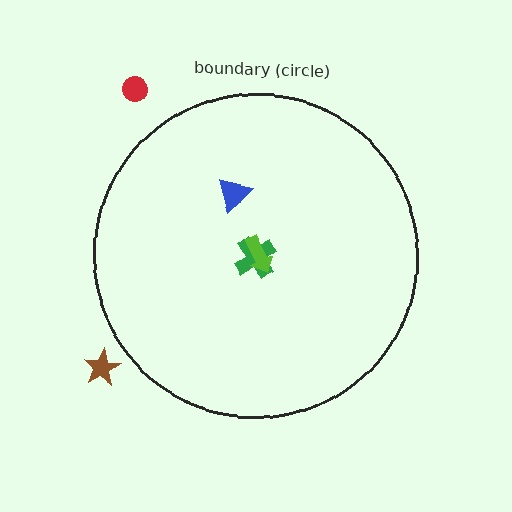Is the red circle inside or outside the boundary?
Outside.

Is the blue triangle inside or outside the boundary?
Inside.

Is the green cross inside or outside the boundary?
Inside.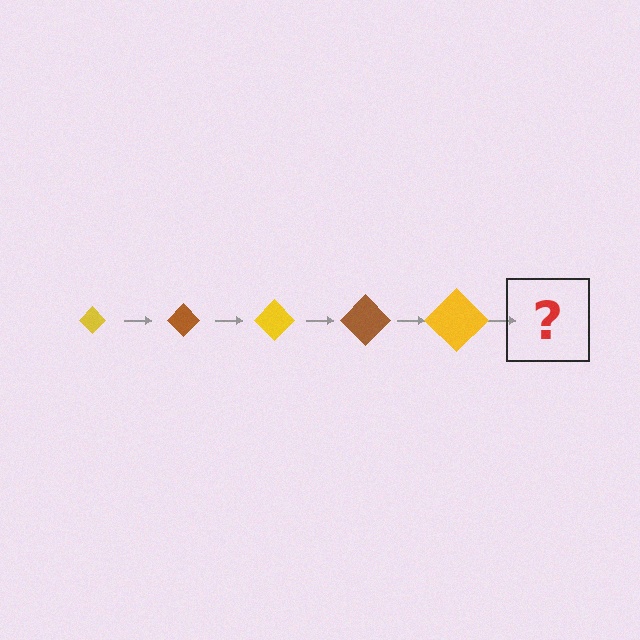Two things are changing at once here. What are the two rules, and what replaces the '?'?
The two rules are that the diamond grows larger each step and the color cycles through yellow and brown. The '?' should be a brown diamond, larger than the previous one.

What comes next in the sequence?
The next element should be a brown diamond, larger than the previous one.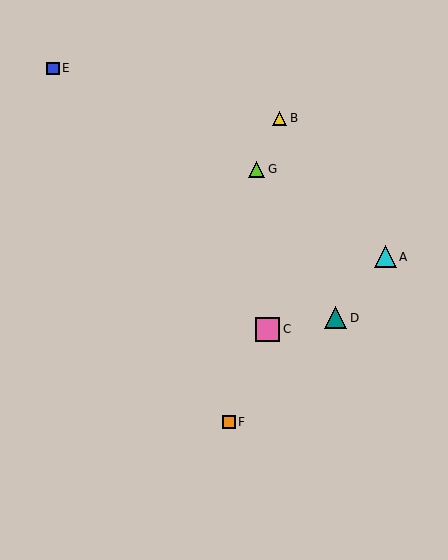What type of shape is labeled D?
Shape D is a teal triangle.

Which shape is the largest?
The pink square (labeled C) is the largest.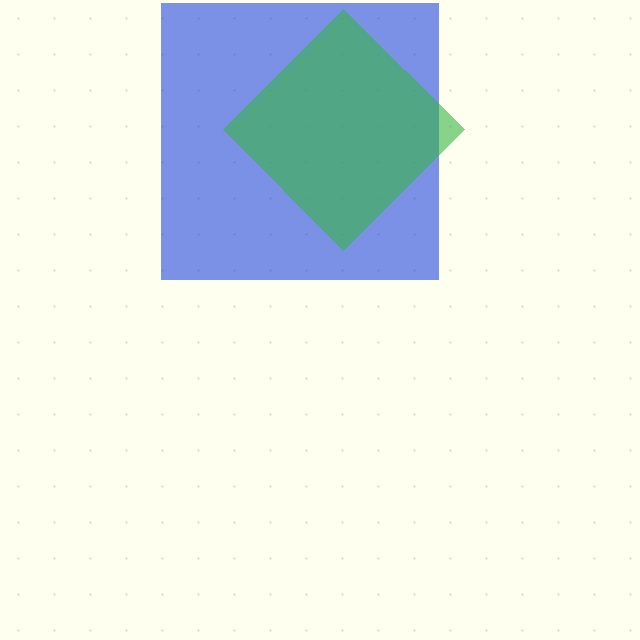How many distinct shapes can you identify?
There are 2 distinct shapes: a blue square, a green diamond.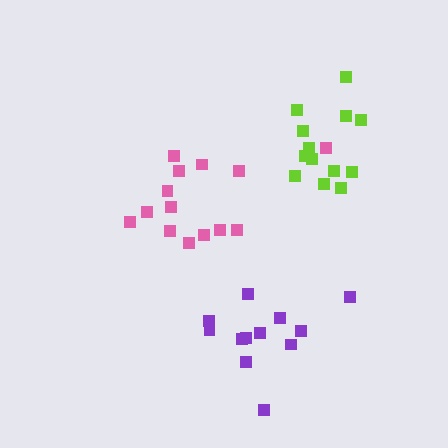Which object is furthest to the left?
The pink cluster is leftmost.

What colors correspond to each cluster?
The clusters are colored: purple, lime, pink.